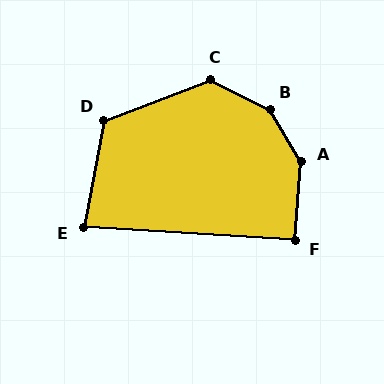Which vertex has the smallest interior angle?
E, at approximately 83 degrees.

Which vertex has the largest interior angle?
B, at approximately 148 degrees.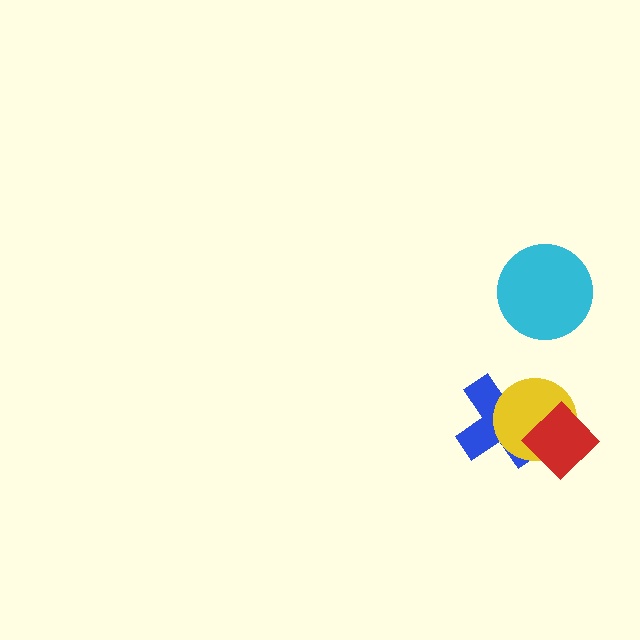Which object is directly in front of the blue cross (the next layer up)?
The yellow circle is directly in front of the blue cross.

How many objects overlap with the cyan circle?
0 objects overlap with the cyan circle.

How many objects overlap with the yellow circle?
2 objects overlap with the yellow circle.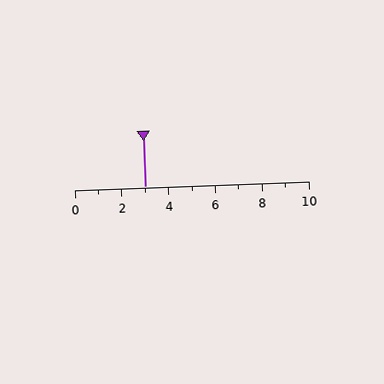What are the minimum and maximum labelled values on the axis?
The axis runs from 0 to 10.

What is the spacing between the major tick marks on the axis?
The major ticks are spaced 2 apart.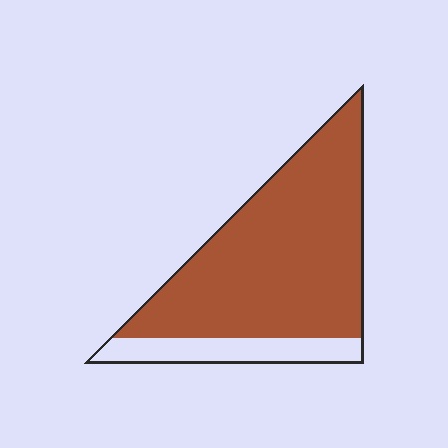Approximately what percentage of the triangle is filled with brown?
Approximately 80%.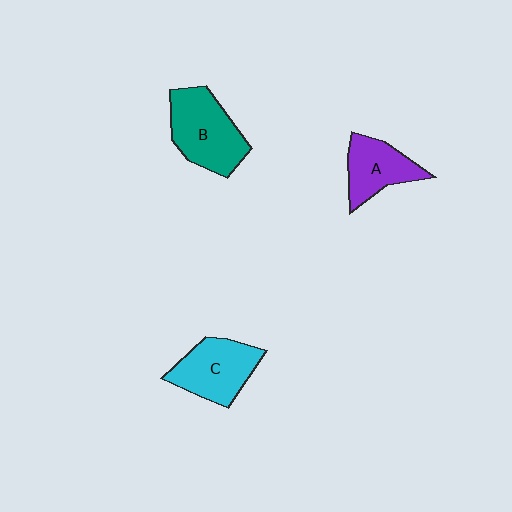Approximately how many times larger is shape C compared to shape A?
Approximately 1.2 times.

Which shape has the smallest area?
Shape A (purple).